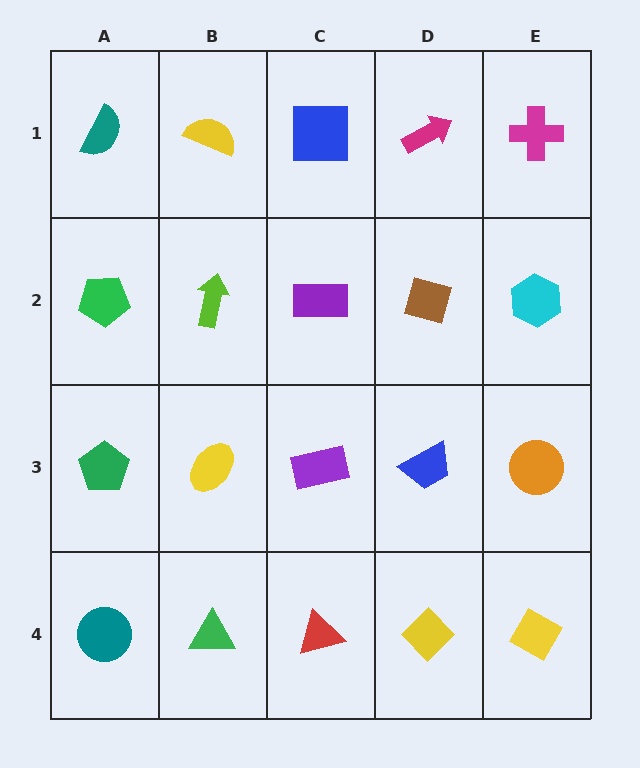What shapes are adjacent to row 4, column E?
An orange circle (row 3, column E), a yellow diamond (row 4, column D).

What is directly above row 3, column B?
A lime arrow.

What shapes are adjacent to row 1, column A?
A green pentagon (row 2, column A), a yellow semicircle (row 1, column B).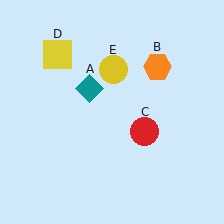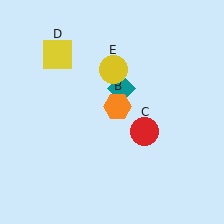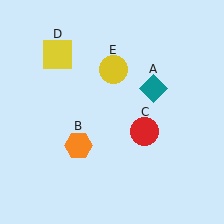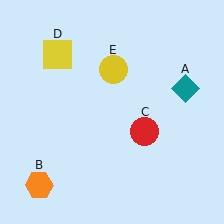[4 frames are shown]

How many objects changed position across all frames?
2 objects changed position: teal diamond (object A), orange hexagon (object B).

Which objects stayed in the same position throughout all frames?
Red circle (object C) and yellow square (object D) and yellow circle (object E) remained stationary.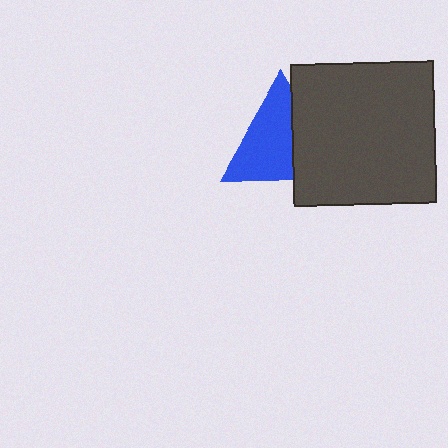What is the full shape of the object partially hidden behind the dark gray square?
The partially hidden object is a blue triangle.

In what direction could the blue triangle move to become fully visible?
The blue triangle could move left. That would shift it out from behind the dark gray square entirely.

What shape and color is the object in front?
The object in front is a dark gray square.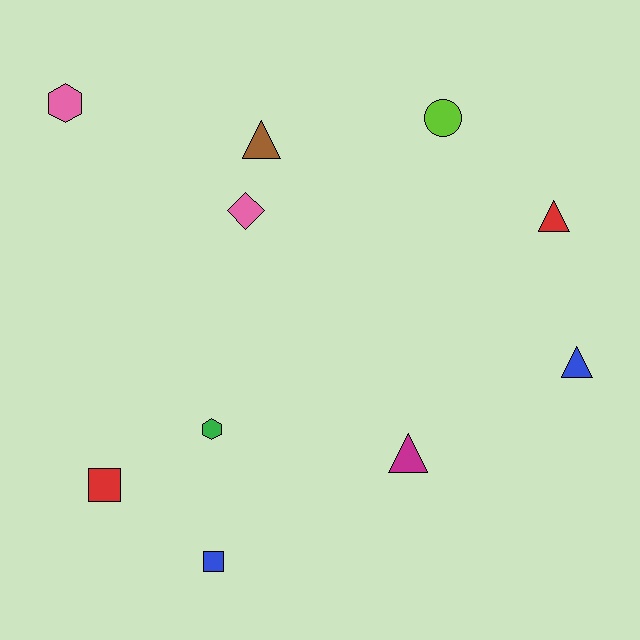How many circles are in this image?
There is 1 circle.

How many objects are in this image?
There are 10 objects.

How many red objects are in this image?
There are 2 red objects.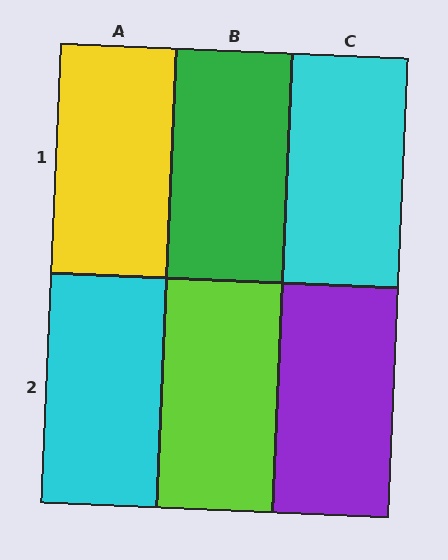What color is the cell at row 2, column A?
Cyan.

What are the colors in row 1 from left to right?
Yellow, green, cyan.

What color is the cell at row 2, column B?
Lime.